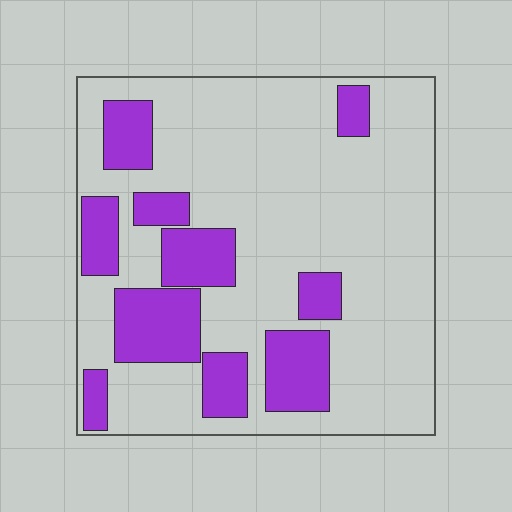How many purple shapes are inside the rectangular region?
10.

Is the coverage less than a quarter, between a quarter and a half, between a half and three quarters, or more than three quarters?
Between a quarter and a half.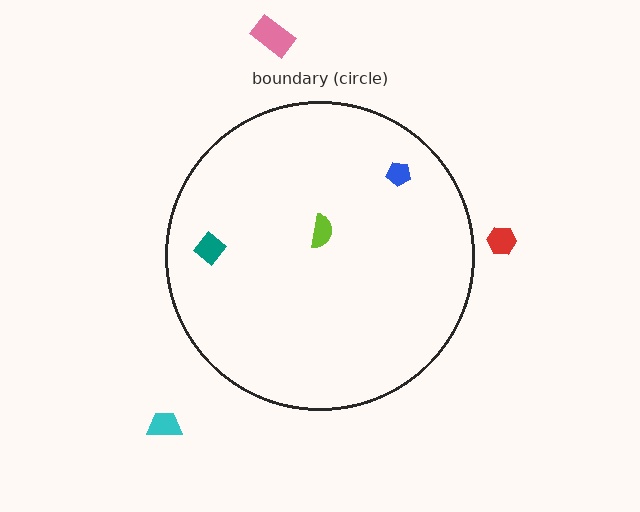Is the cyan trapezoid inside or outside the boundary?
Outside.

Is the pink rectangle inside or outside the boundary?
Outside.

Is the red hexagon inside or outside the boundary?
Outside.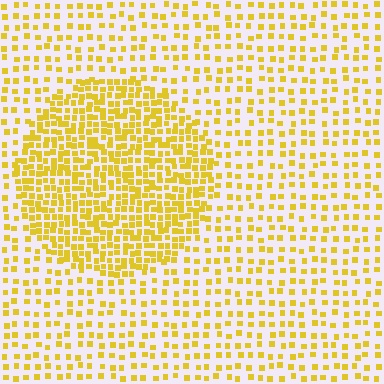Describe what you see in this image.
The image contains small yellow elements arranged at two different densities. A circle-shaped region is visible where the elements are more densely packed than the surrounding area.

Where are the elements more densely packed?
The elements are more densely packed inside the circle boundary.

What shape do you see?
I see a circle.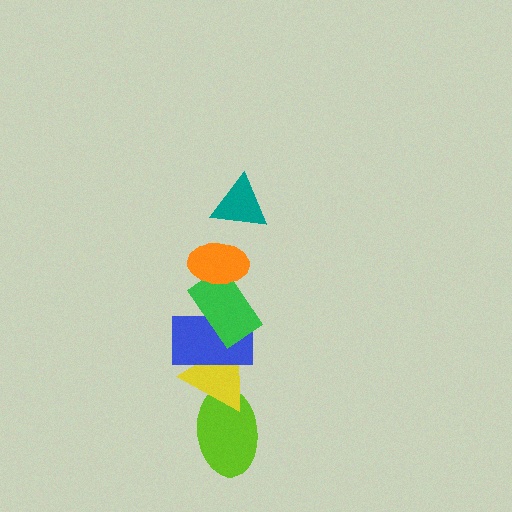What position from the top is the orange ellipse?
The orange ellipse is 2nd from the top.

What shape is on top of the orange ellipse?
The teal triangle is on top of the orange ellipse.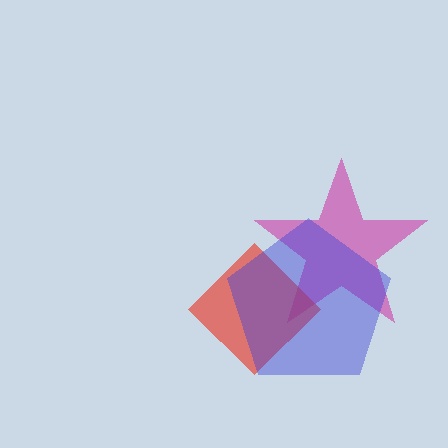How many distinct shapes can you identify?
There are 3 distinct shapes: a magenta star, a red diamond, a blue pentagon.